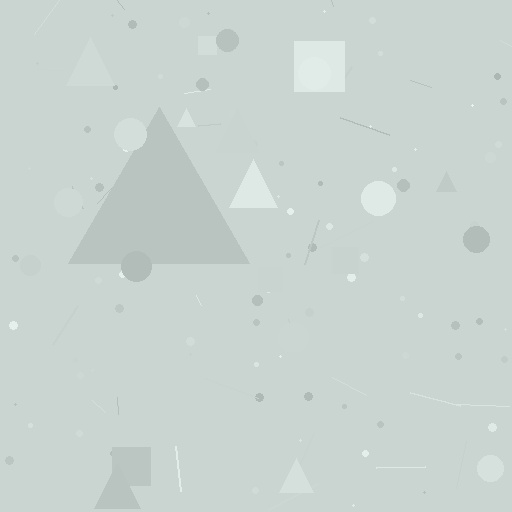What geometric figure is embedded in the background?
A triangle is embedded in the background.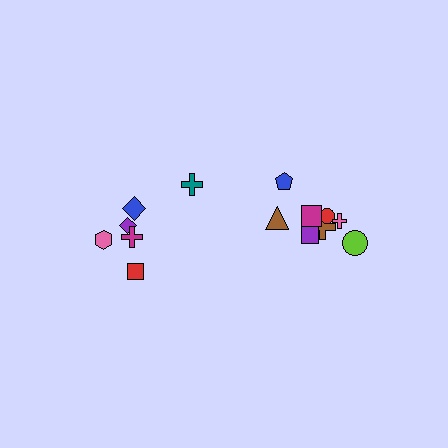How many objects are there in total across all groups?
There are 14 objects.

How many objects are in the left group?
There are 6 objects.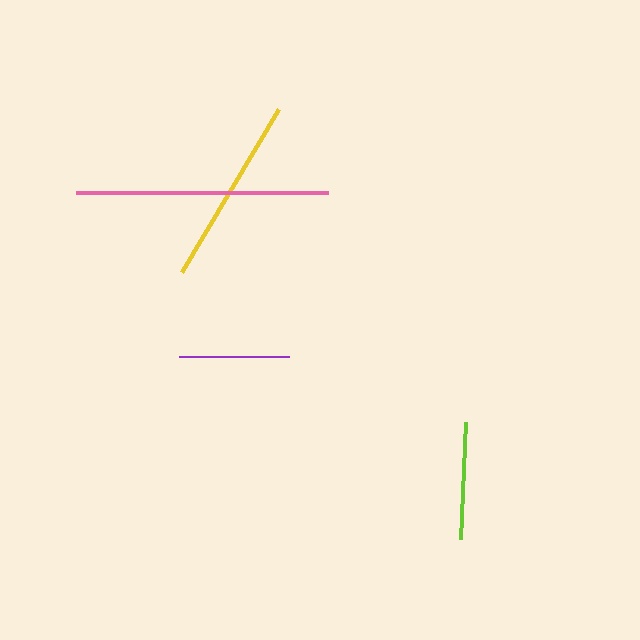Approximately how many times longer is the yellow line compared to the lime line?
The yellow line is approximately 1.6 times the length of the lime line.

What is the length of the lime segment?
The lime segment is approximately 117 pixels long.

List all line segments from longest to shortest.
From longest to shortest: pink, yellow, lime, purple.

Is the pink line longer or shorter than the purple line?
The pink line is longer than the purple line.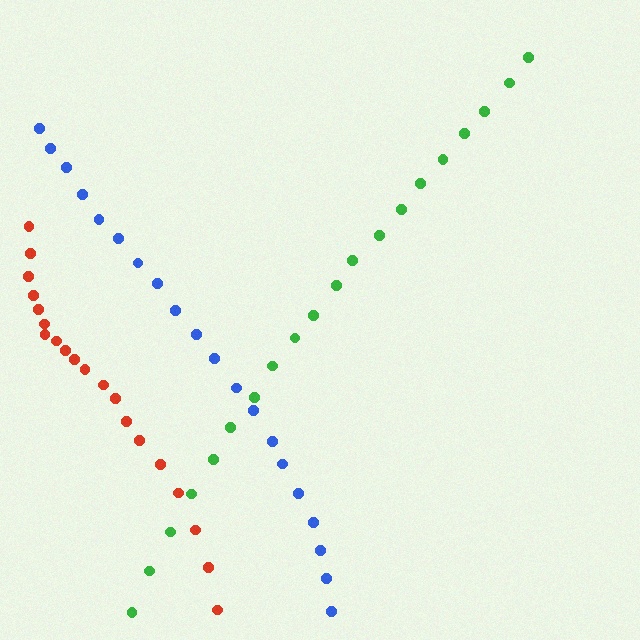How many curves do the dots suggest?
There are 3 distinct paths.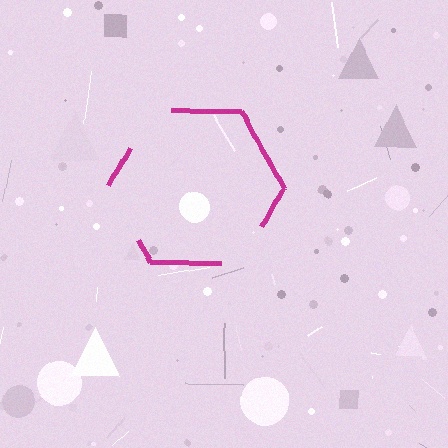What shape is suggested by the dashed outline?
The dashed outline suggests a hexagon.